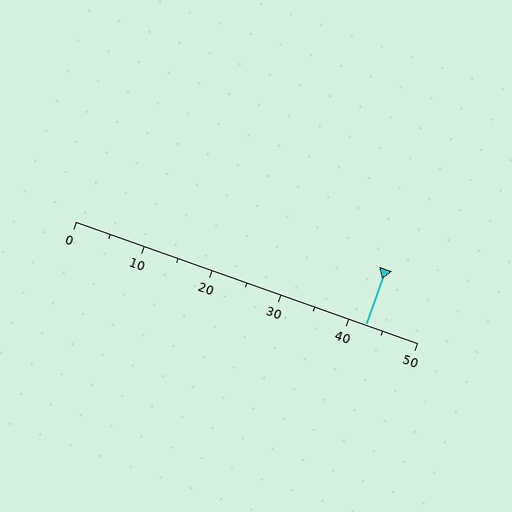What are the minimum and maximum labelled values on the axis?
The axis runs from 0 to 50.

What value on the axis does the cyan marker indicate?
The marker indicates approximately 42.5.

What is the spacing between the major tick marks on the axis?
The major ticks are spaced 10 apart.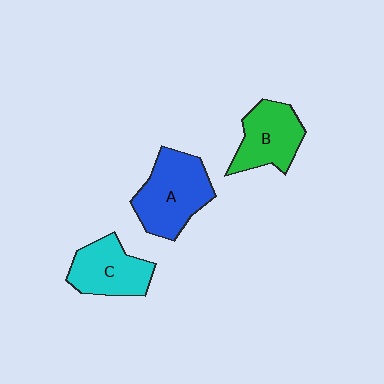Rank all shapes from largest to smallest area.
From largest to smallest: A (blue), B (green), C (cyan).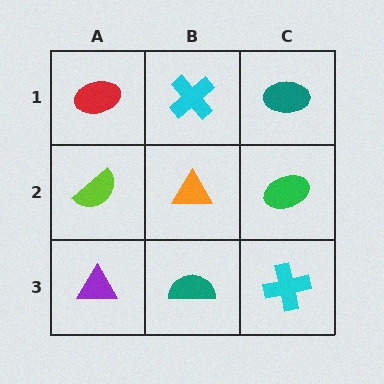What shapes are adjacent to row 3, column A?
A lime semicircle (row 2, column A), a teal semicircle (row 3, column B).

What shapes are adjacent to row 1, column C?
A green ellipse (row 2, column C), a cyan cross (row 1, column B).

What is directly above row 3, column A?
A lime semicircle.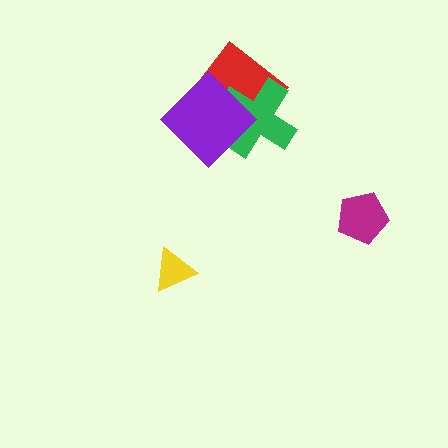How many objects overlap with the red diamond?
2 objects overlap with the red diamond.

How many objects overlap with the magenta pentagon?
0 objects overlap with the magenta pentagon.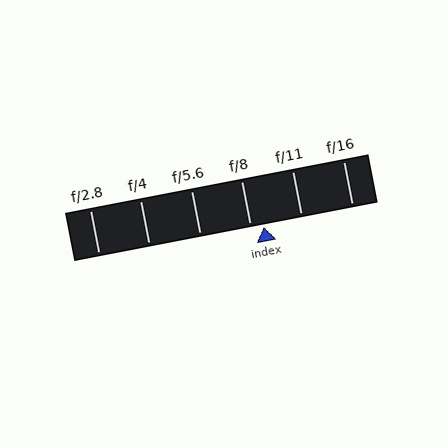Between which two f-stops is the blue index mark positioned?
The index mark is between f/8 and f/11.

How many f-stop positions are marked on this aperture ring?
There are 6 f-stop positions marked.